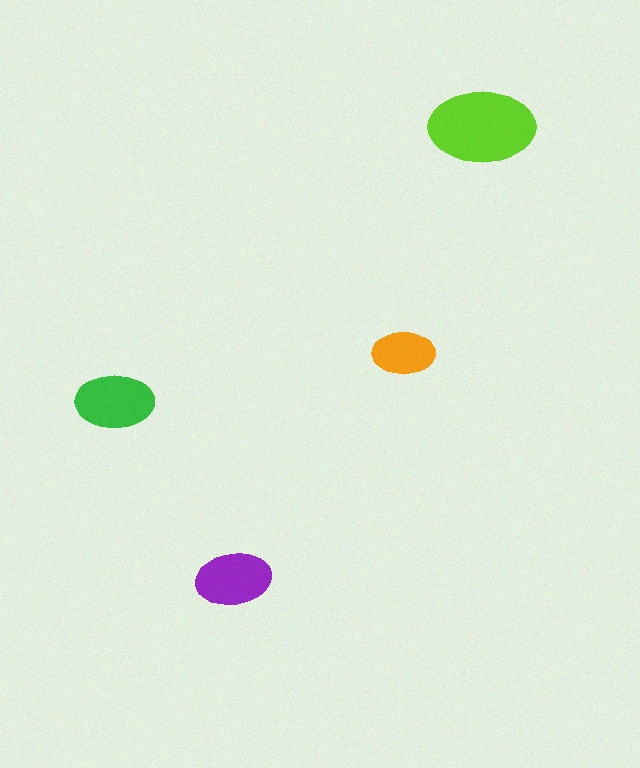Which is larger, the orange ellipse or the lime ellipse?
The lime one.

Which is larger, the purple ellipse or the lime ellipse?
The lime one.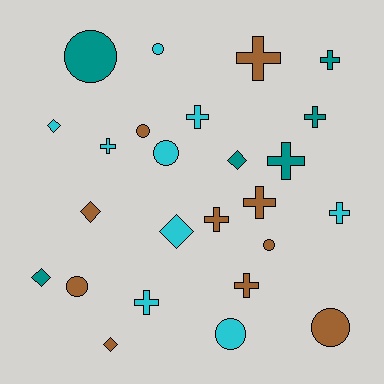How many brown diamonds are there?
There are 2 brown diamonds.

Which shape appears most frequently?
Cross, with 11 objects.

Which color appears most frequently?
Brown, with 10 objects.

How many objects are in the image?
There are 25 objects.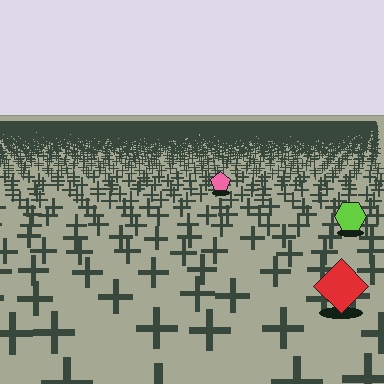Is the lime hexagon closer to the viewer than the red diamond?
No. The red diamond is closer — you can tell from the texture gradient: the ground texture is coarser near it.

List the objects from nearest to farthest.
From nearest to farthest: the red diamond, the lime hexagon, the pink pentagon.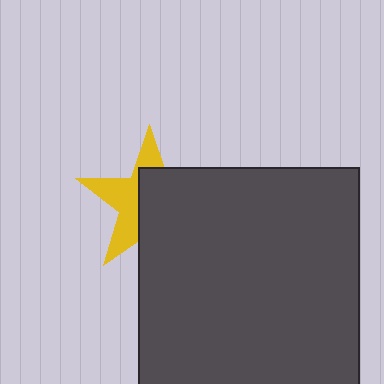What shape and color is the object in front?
The object in front is a dark gray square.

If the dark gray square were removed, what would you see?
You would see the complete yellow star.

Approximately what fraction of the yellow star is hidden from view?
Roughly 57% of the yellow star is hidden behind the dark gray square.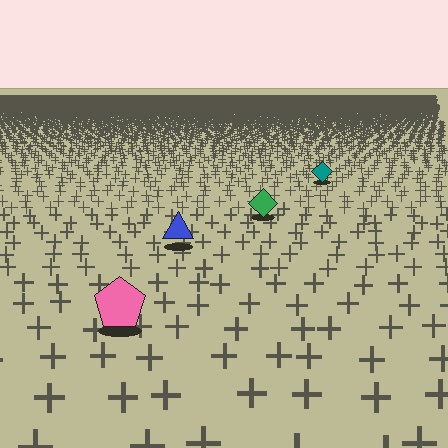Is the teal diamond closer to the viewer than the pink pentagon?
No. The pink pentagon is closer — you can tell from the texture gradient: the ground texture is coarser near it.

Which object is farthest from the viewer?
The teal diamond is farthest from the viewer. It appears smaller and the ground texture around it is denser.